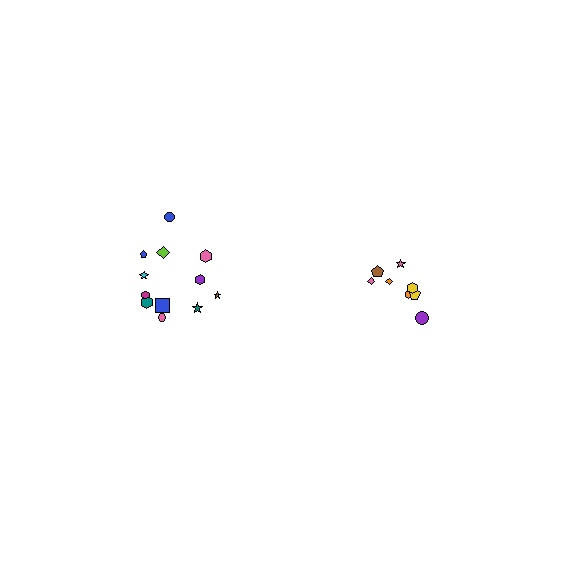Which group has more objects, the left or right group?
The left group.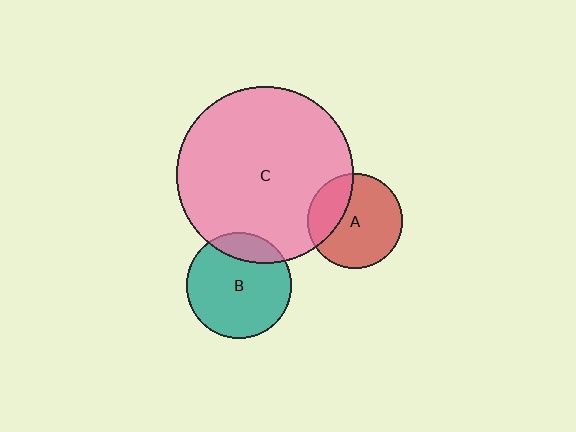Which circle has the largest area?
Circle C (pink).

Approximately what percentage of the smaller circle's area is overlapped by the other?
Approximately 30%.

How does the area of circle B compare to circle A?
Approximately 1.2 times.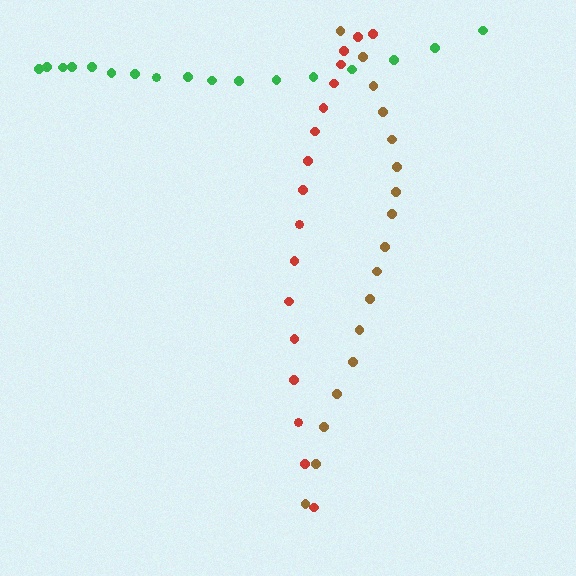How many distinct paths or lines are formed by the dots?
There are 3 distinct paths.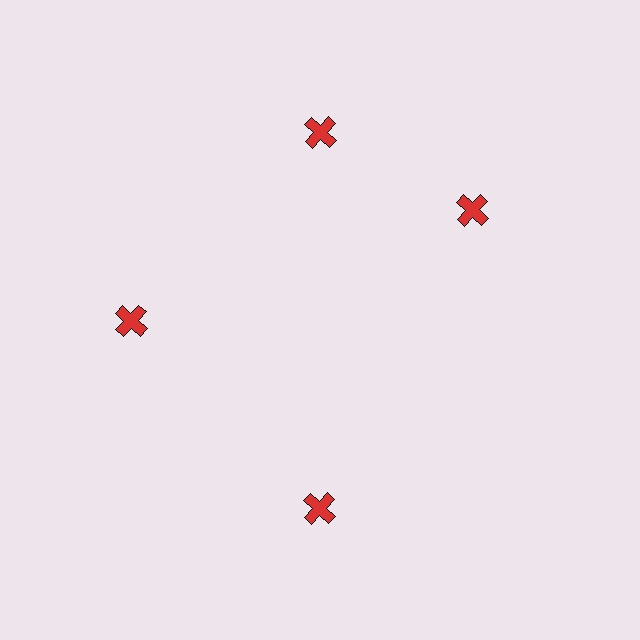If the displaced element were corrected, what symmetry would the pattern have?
It would have 4-fold rotational symmetry — the pattern would map onto itself every 90 degrees.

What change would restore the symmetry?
The symmetry would be restored by rotating it back into even spacing with its neighbors so that all 4 crosses sit at equal angles and equal distance from the center.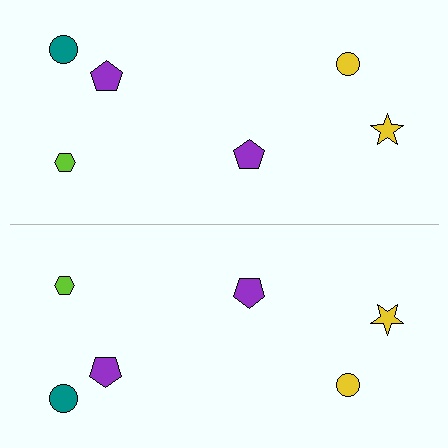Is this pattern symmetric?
Yes, this pattern has bilateral (reflection) symmetry.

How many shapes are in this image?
There are 12 shapes in this image.